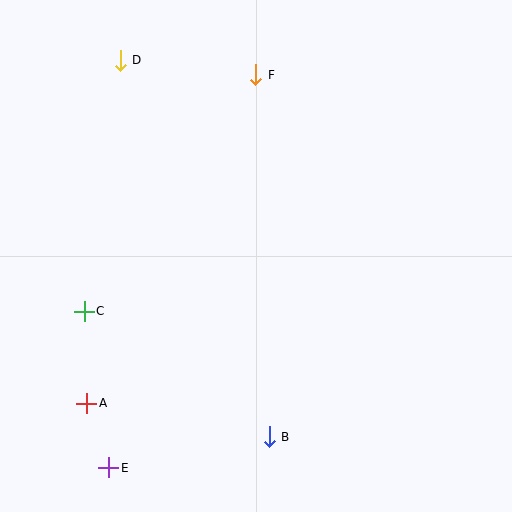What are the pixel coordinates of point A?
Point A is at (87, 403).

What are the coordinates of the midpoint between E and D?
The midpoint between E and D is at (114, 264).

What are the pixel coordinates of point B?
Point B is at (269, 437).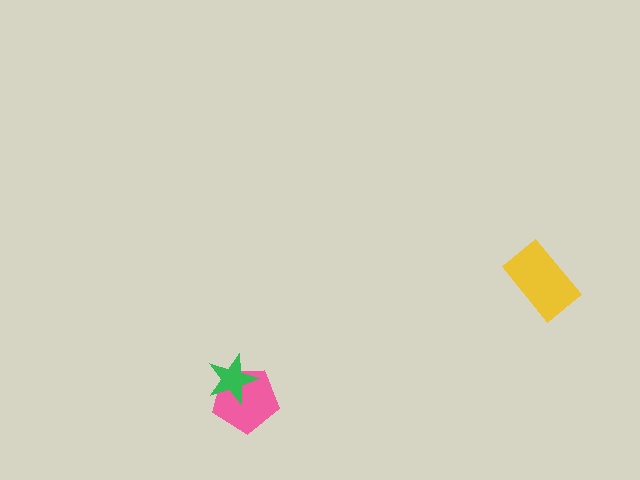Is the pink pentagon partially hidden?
Yes, it is partially covered by another shape.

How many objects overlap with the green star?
1 object overlaps with the green star.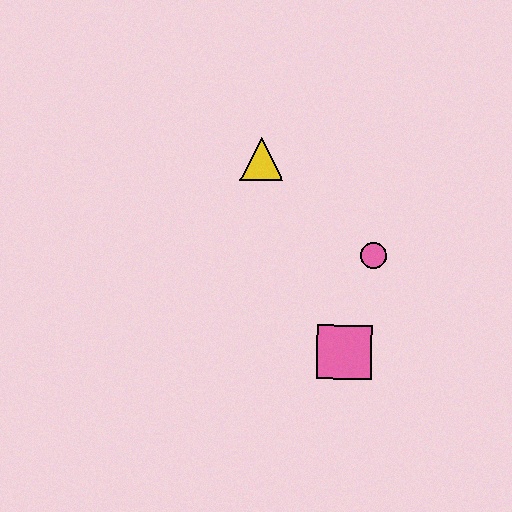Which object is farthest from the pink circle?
The yellow triangle is farthest from the pink circle.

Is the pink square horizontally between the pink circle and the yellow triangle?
Yes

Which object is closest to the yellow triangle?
The pink circle is closest to the yellow triangle.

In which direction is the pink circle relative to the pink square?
The pink circle is above the pink square.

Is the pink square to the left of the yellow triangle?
No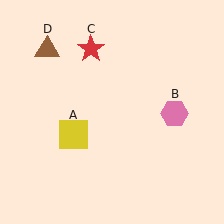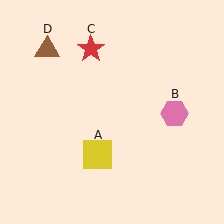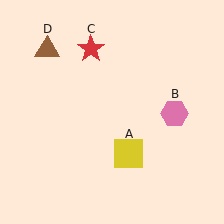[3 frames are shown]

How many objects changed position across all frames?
1 object changed position: yellow square (object A).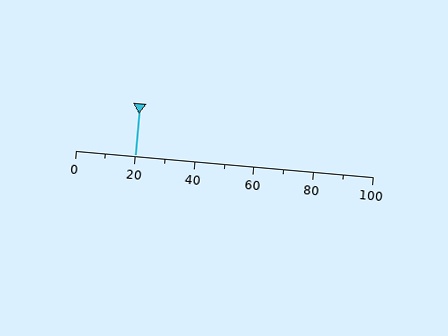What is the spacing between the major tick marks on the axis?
The major ticks are spaced 20 apart.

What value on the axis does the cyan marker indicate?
The marker indicates approximately 20.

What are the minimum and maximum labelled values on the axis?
The axis runs from 0 to 100.